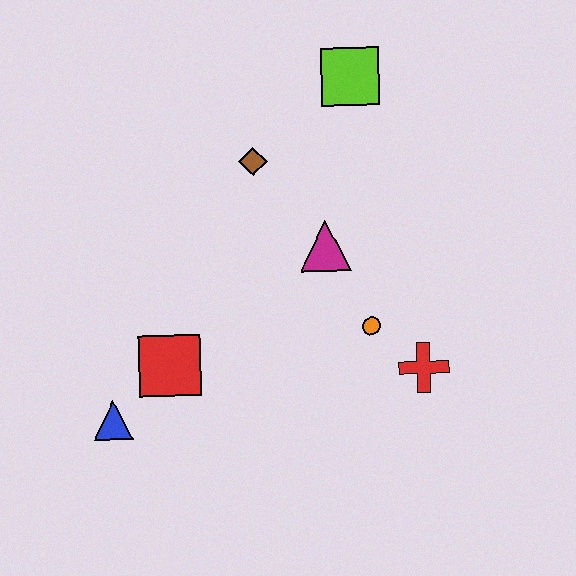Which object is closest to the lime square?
The brown diamond is closest to the lime square.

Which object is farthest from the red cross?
The blue triangle is farthest from the red cross.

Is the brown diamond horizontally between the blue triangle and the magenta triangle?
Yes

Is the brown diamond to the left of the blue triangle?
No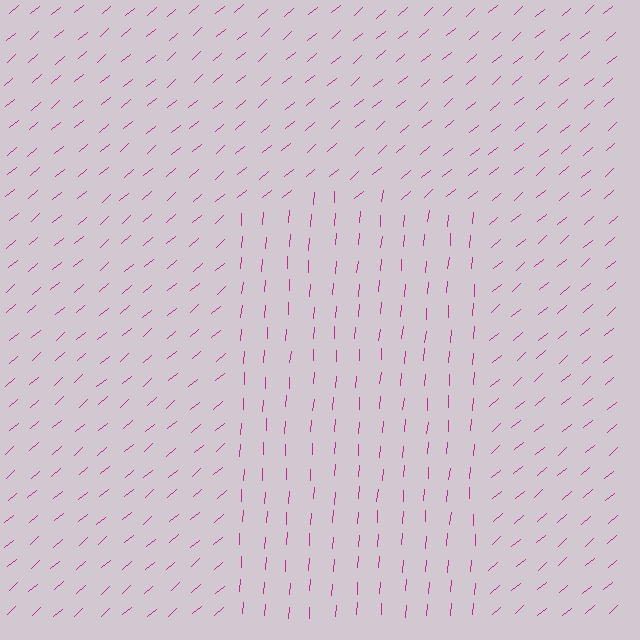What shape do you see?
I see a rectangle.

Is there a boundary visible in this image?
Yes, there is a texture boundary formed by a change in line orientation.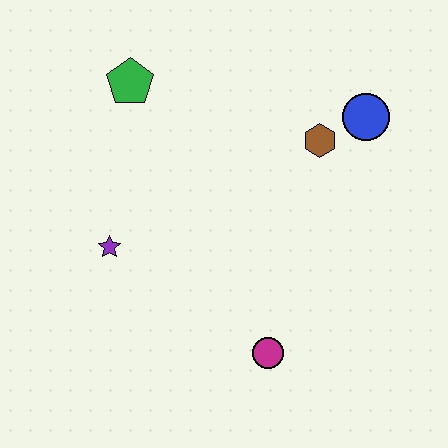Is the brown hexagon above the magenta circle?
Yes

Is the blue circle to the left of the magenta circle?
No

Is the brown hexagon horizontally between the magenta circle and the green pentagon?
No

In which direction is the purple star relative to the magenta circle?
The purple star is to the left of the magenta circle.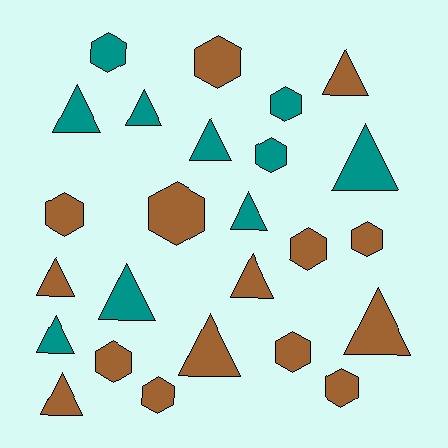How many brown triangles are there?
There are 6 brown triangles.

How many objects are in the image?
There are 25 objects.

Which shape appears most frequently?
Triangle, with 13 objects.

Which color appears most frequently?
Brown, with 15 objects.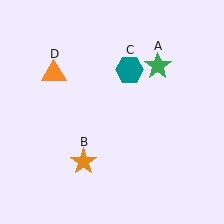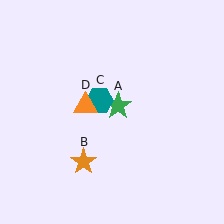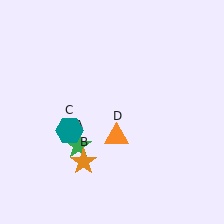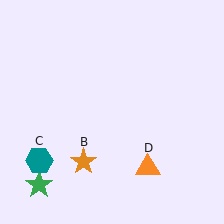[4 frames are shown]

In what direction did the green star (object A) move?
The green star (object A) moved down and to the left.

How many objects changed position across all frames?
3 objects changed position: green star (object A), teal hexagon (object C), orange triangle (object D).